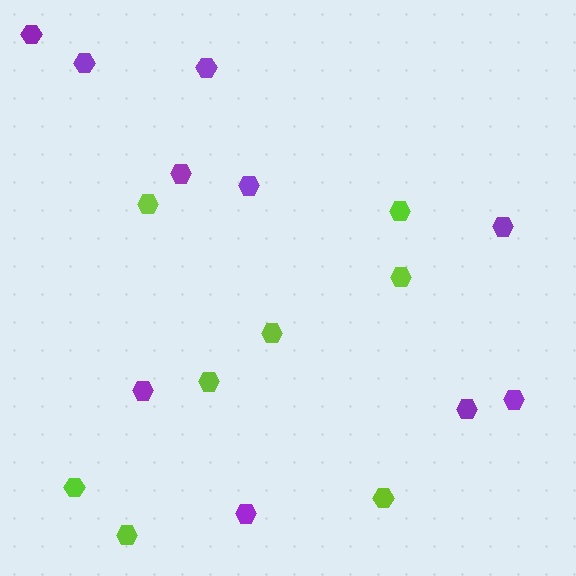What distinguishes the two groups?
There are 2 groups: one group of purple hexagons (10) and one group of lime hexagons (8).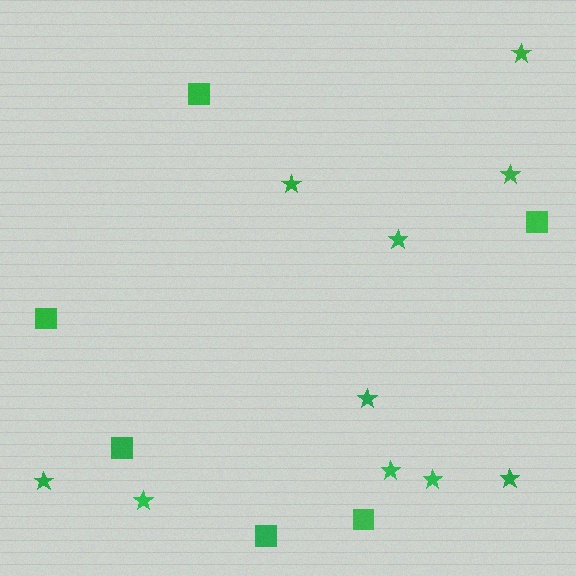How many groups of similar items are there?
There are 2 groups: one group of stars (10) and one group of squares (6).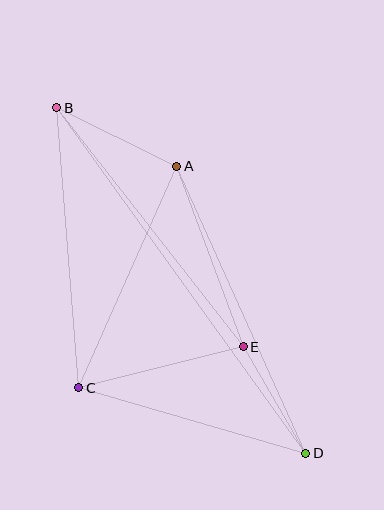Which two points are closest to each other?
Points D and E are closest to each other.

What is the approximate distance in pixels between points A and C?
The distance between A and C is approximately 242 pixels.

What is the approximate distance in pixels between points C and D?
The distance between C and D is approximately 236 pixels.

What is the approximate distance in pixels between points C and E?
The distance between C and E is approximately 170 pixels.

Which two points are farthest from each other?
Points B and D are farthest from each other.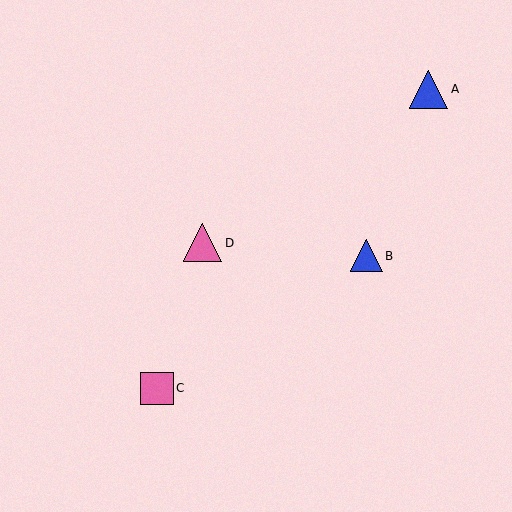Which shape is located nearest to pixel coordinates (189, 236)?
The pink triangle (labeled D) at (202, 243) is nearest to that location.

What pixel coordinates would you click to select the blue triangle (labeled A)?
Click at (429, 89) to select the blue triangle A.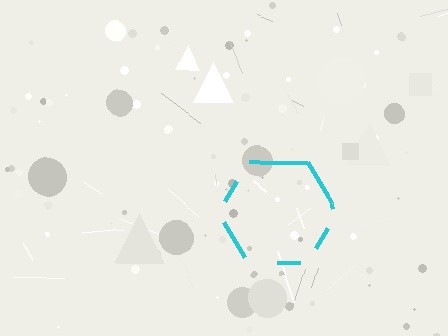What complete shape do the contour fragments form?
The contour fragments form a hexagon.